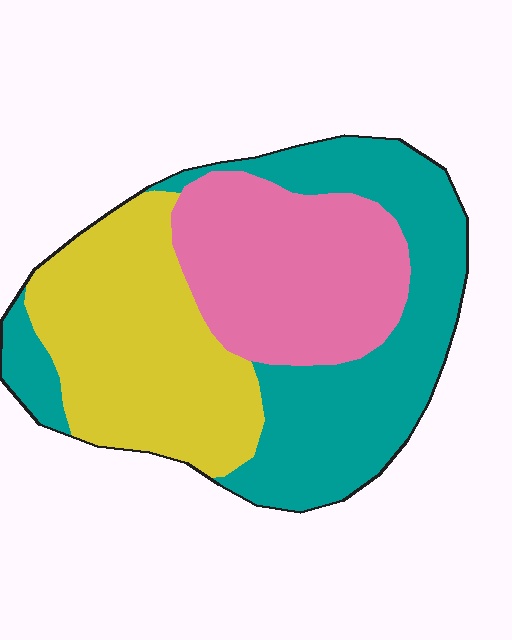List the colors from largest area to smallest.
From largest to smallest: teal, yellow, pink.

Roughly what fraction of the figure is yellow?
Yellow takes up about one third (1/3) of the figure.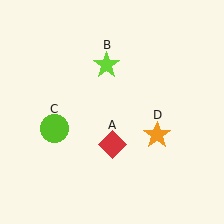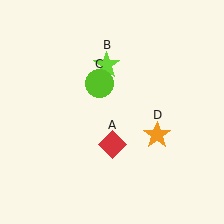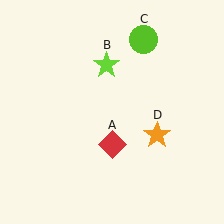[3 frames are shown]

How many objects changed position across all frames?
1 object changed position: lime circle (object C).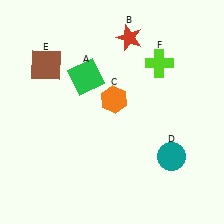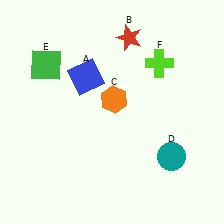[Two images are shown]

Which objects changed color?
A changed from green to blue. E changed from brown to green.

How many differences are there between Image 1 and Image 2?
There are 2 differences between the two images.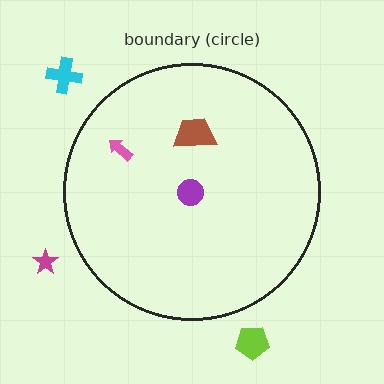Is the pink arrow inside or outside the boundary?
Inside.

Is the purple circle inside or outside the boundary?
Inside.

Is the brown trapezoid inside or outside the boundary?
Inside.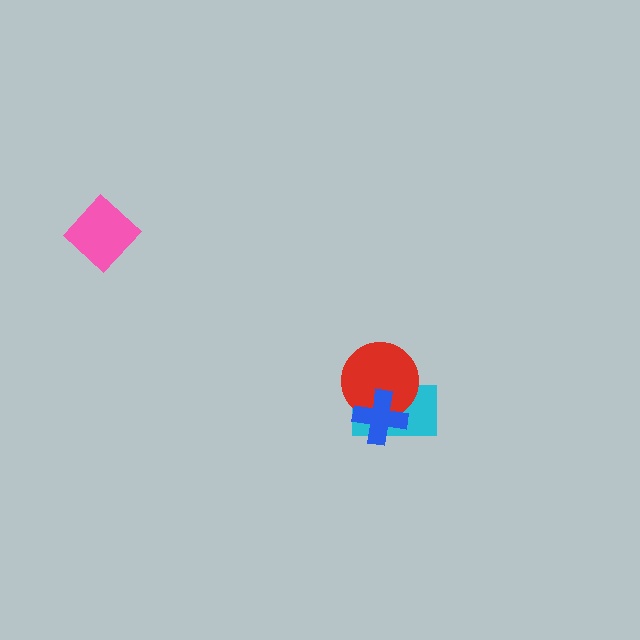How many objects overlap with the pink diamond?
0 objects overlap with the pink diamond.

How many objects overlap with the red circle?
2 objects overlap with the red circle.